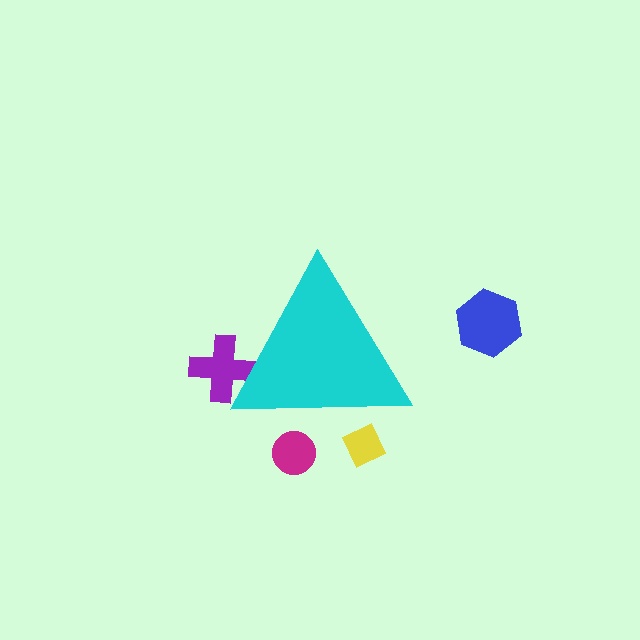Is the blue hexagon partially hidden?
No, the blue hexagon is fully visible.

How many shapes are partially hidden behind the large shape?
3 shapes are partially hidden.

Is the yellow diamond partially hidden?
Yes, the yellow diamond is partially hidden behind the cyan triangle.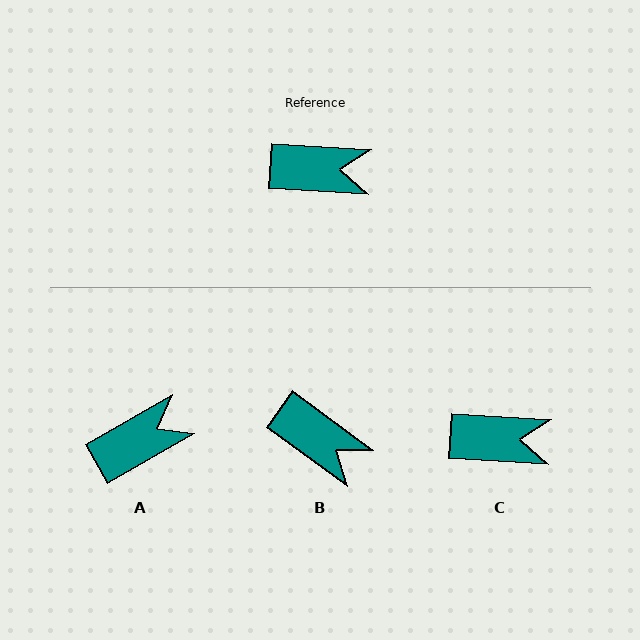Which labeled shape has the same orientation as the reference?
C.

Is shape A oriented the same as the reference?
No, it is off by about 33 degrees.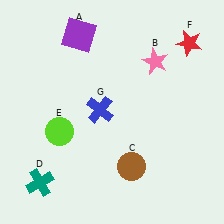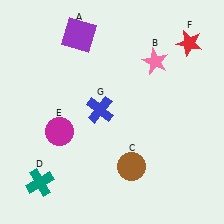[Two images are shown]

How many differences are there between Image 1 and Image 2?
There is 1 difference between the two images.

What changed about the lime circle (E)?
In Image 1, E is lime. In Image 2, it changed to magenta.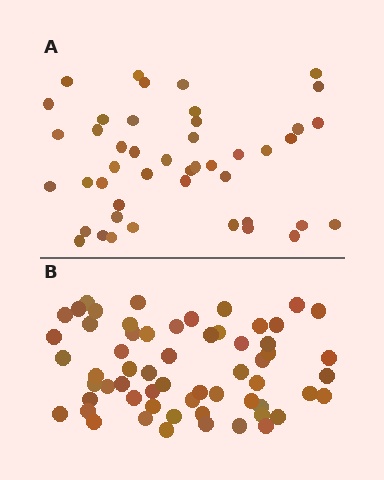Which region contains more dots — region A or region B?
Region B (the bottom region) has more dots.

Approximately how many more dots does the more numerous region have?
Region B has approximately 15 more dots than region A.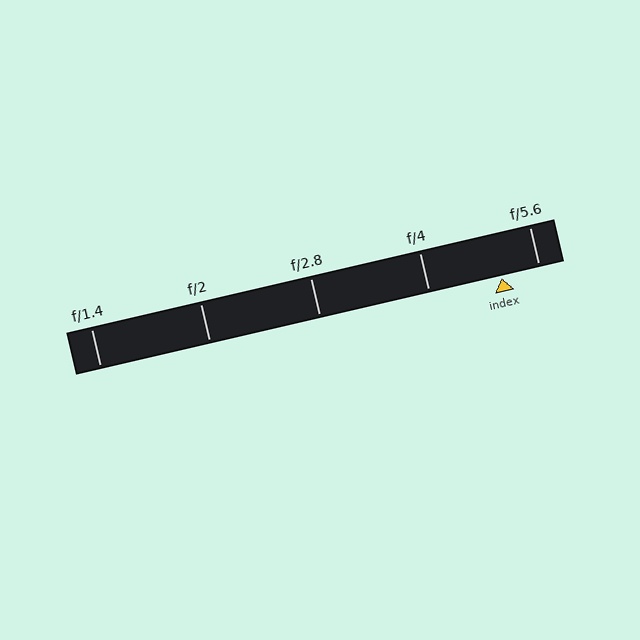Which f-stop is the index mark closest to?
The index mark is closest to f/5.6.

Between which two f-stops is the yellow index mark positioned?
The index mark is between f/4 and f/5.6.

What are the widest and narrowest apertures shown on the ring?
The widest aperture shown is f/1.4 and the narrowest is f/5.6.